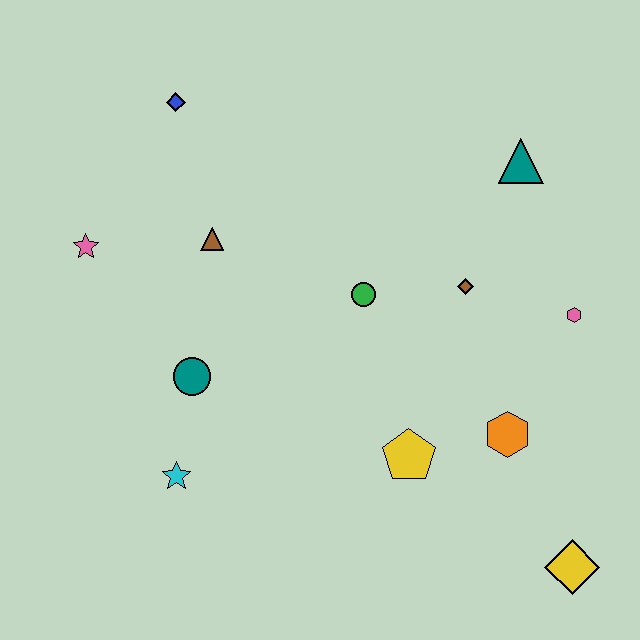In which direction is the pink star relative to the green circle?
The pink star is to the left of the green circle.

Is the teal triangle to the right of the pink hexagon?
No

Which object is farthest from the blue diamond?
The yellow diamond is farthest from the blue diamond.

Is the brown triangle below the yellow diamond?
No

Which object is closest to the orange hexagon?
The yellow pentagon is closest to the orange hexagon.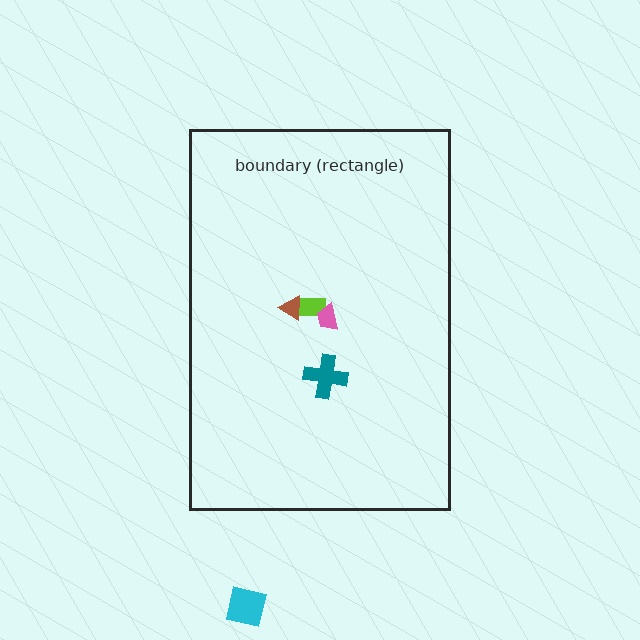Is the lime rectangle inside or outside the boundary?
Inside.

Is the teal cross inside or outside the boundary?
Inside.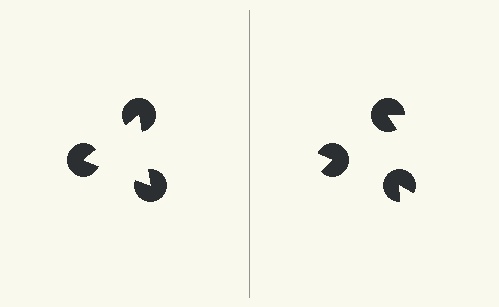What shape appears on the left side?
An illusory triangle.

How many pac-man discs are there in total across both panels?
6 — 3 on each side.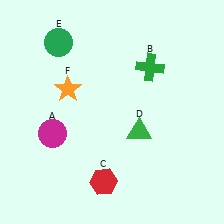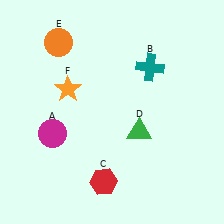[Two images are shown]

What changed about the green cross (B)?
In Image 1, B is green. In Image 2, it changed to teal.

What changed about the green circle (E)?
In Image 1, E is green. In Image 2, it changed to orange.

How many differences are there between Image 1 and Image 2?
There are 2 differences between the two images.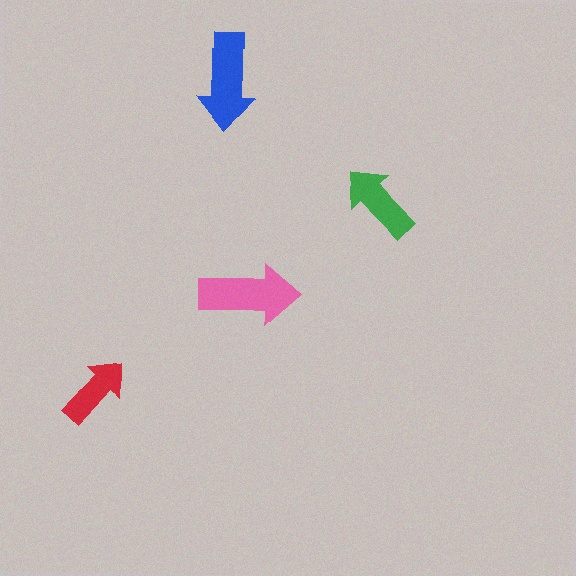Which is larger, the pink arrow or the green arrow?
The pink one.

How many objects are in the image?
There are 4 objects in the image.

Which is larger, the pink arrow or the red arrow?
The pink one.